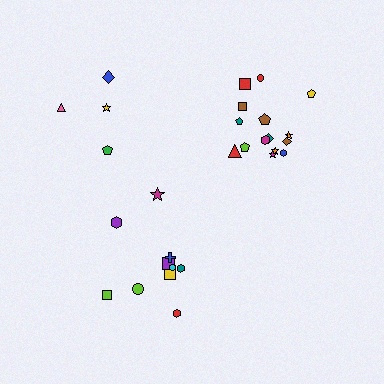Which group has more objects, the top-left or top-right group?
The top-right group.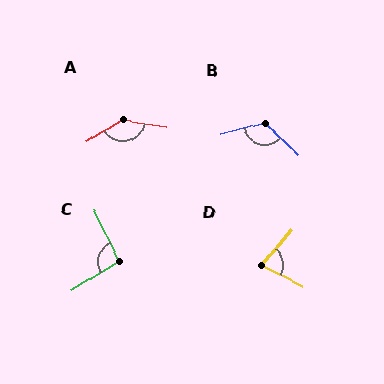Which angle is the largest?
A, at approximately 139 degrees.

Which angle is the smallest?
D, at approximately 76 degrees.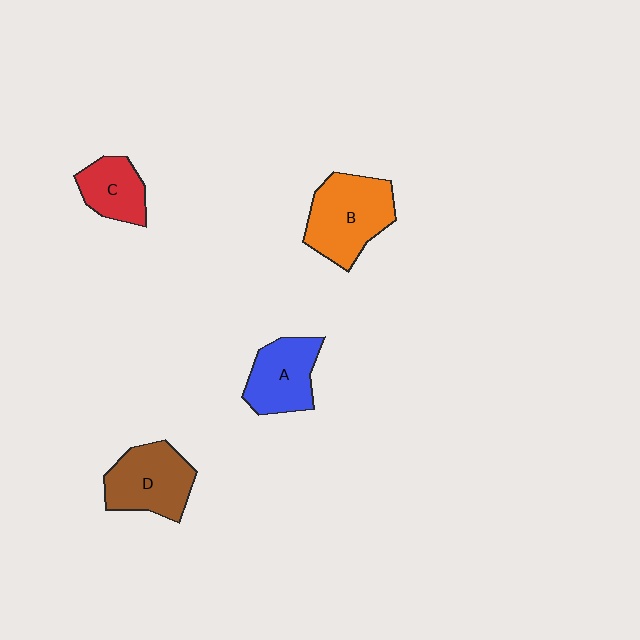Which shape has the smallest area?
Shape C (red).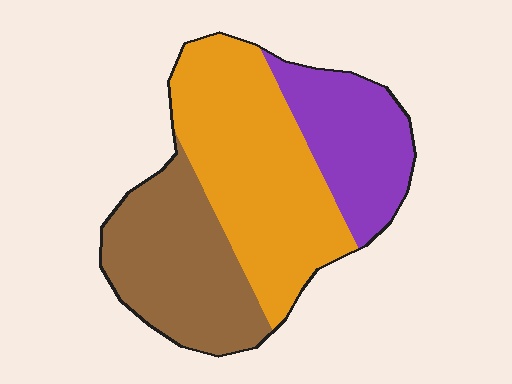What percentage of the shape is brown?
Brown takes up between a sixth and a third of the shape.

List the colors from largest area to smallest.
From largest to smallest: orange, brown, purple.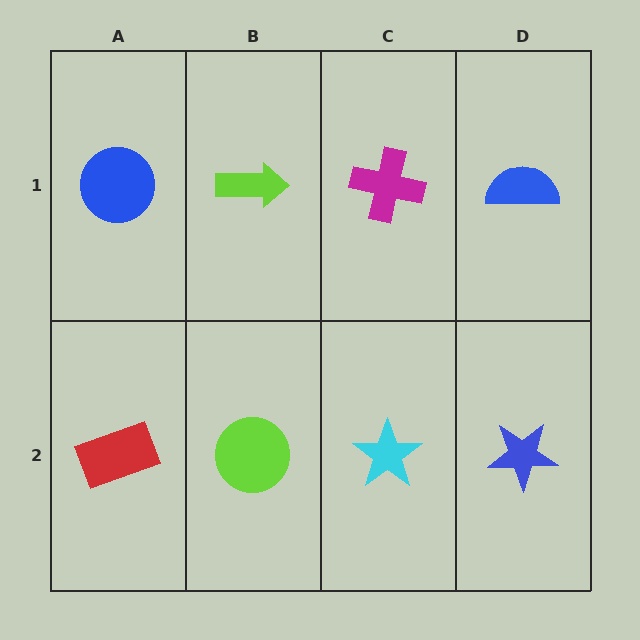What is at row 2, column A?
A red rectangle.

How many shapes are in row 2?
4 shapes.